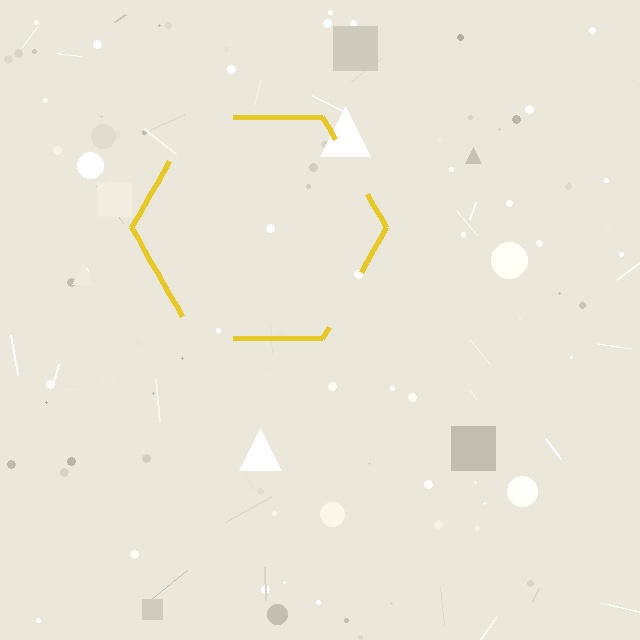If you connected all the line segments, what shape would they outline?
They would outline a hexagon.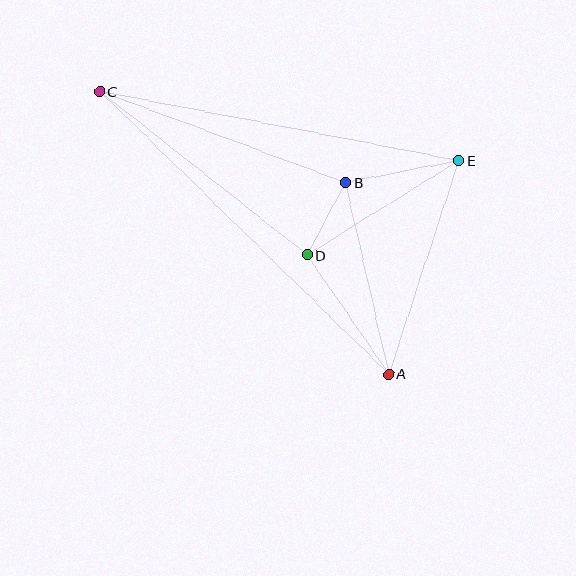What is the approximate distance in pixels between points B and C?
The distance between B and C is approximately 263 pixels.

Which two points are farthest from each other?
Points A and C are farthest from each other.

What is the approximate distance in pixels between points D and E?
The distance between D and E is approximately 179 pixels.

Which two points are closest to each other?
Points B and D are closest to each other.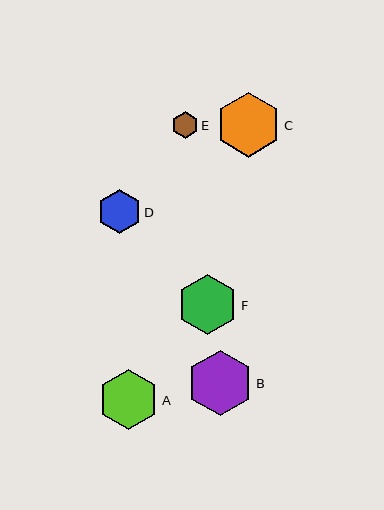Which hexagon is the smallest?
Hexagon E is the smallest with a size of approximately 26 pixels.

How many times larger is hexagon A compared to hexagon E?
Hexagon A is approximately 2.3 times the size of hexagon E.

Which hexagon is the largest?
Hexagon B is the largest with a size of approximately 66 pixels.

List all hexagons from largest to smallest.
From largest to smallest: B, C, A, F, D, E.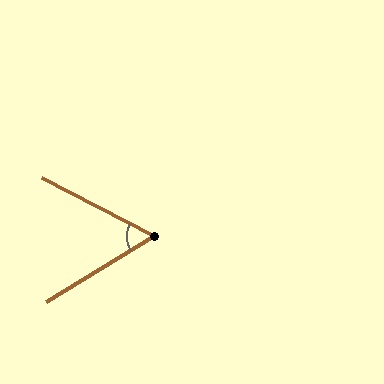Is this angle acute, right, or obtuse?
It is acute.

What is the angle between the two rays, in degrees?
Approximately 59 degrees.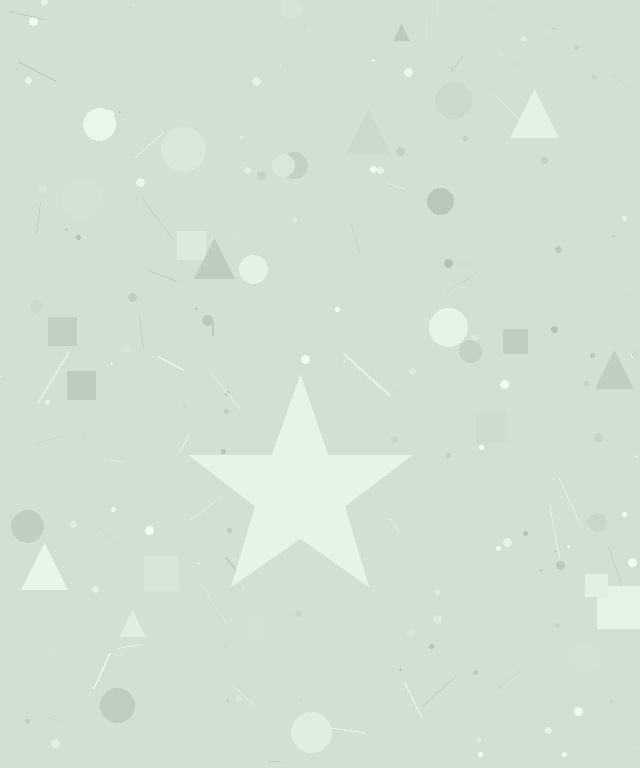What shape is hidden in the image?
A star is hidden in the image.